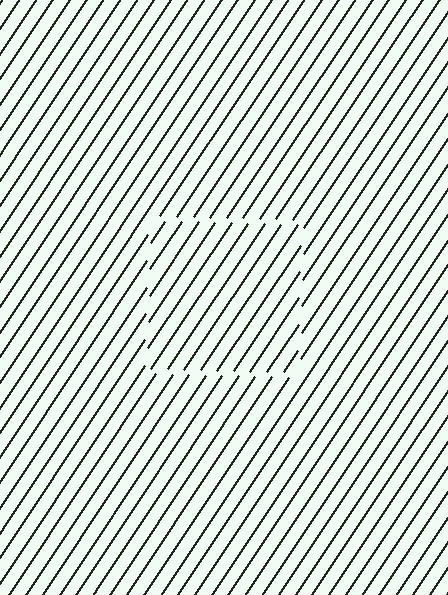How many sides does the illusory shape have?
4 sides — the line-ends trace a square.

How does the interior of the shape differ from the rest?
The interior of the shape contains the same grating, shifted by half a period — the contour is defined by the phase discontinuity where line-ends from the inner and outer gratings abut.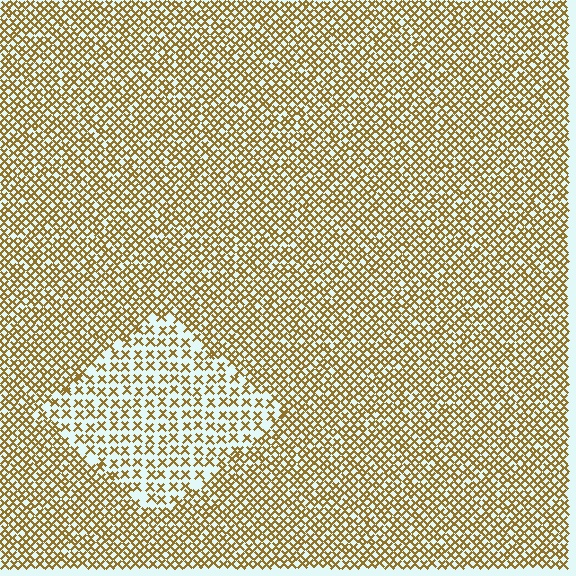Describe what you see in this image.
The image contains small brown elements arranged at two different densities. A diamond-shaped region is visible where the elements are less densely packed than the surrounding area.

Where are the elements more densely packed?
The elements are more densely packed outside the diamond boundary.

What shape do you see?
I see a diamond.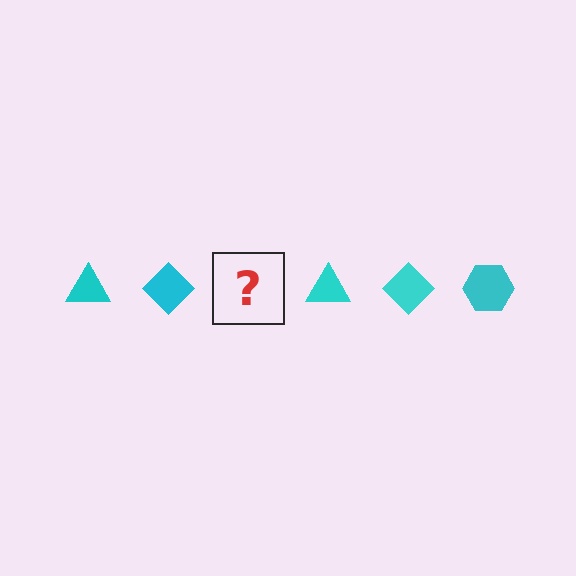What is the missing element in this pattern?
The missing element is a cyan hexagon.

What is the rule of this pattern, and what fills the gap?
The rule is that the pattern cycles through triangle, diamond, hexagon shapes in cyan. The gap should be filled with a cyan hexagon.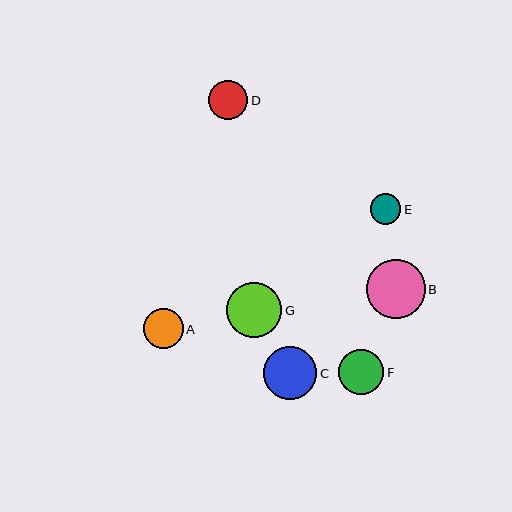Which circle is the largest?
Circle B is the largest with a size of approximately 59 pixels.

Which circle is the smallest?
Circle E is the smallest with a size of approximately 31 pixels.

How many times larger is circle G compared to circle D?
Circle G is approximately 1.4 times the size of circle D.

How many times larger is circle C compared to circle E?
Circle C is approximately 1.7 times the size of circle E.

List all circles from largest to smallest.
From largest to smallest: B, G, C, F, A, D, E.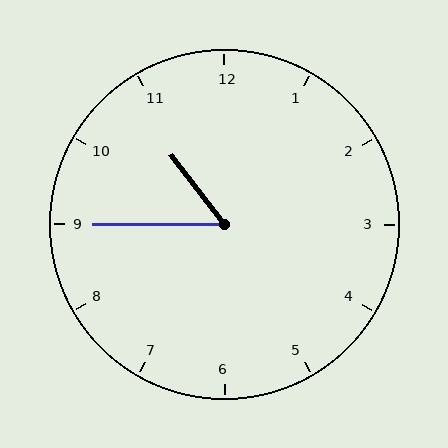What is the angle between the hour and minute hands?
Approximately 52 degrees.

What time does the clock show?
10:45.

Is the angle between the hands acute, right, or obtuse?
It is acute.